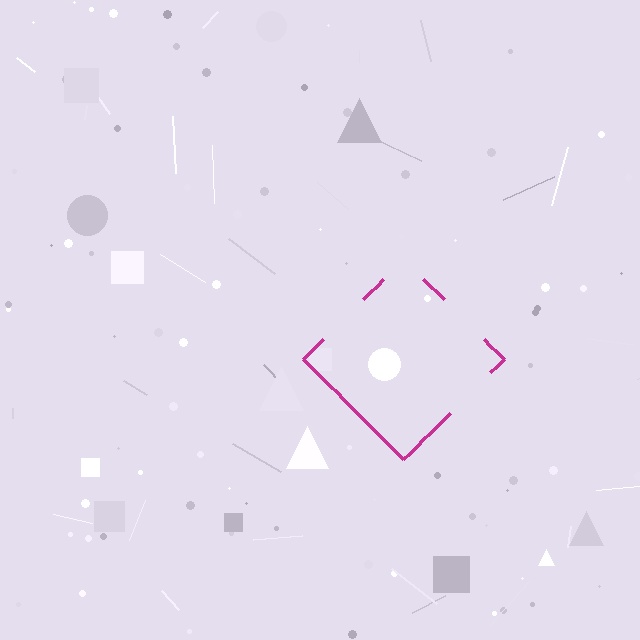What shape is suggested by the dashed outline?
The dashed outline suggests a diamond.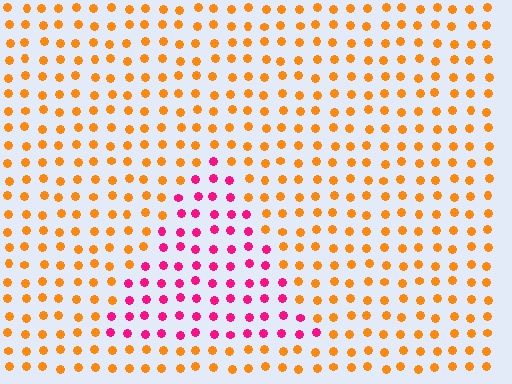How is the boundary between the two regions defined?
The boundary is defined purely by a slight shift in hue (about 62 degrees). Spacing, size, and orientation are identical on both sides.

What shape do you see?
I see a triangle.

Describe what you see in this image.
The image is filled with small orange elements in a uniform arrangement. A triangle-shaped region is visible where the elements are tinted to a slightly different hue, forming a subtle color boundary.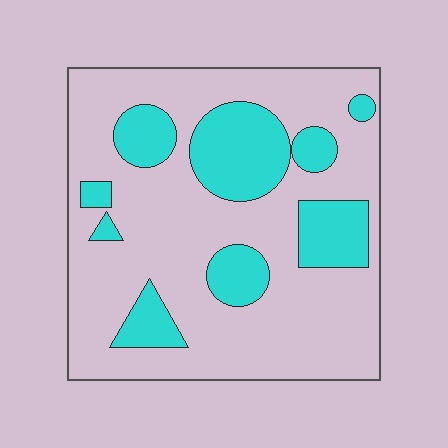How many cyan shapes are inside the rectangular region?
9.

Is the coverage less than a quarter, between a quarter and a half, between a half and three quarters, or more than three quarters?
Between a quarter and a half.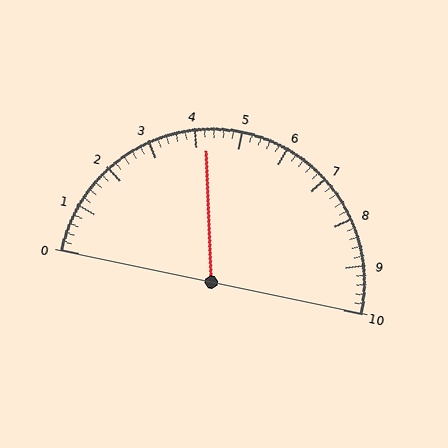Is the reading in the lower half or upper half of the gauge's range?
The reading is in the lower half of the range (0 to 10).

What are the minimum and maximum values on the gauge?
The gauge ranges from 0 to 10.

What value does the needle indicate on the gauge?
The needle indicates approximately 4.2.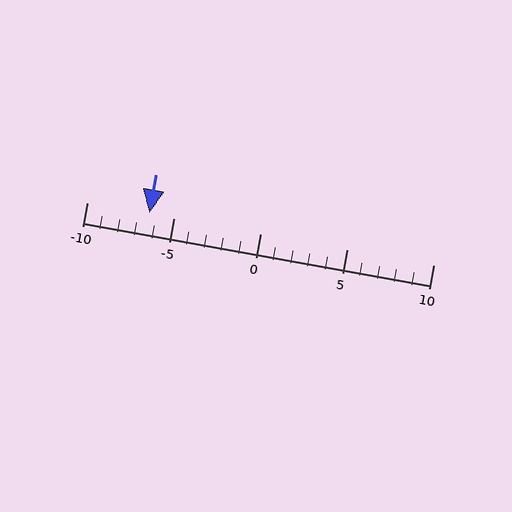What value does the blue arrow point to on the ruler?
The blue arrow points to approximately -6.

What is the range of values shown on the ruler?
The ruler shows values from -10 to 10.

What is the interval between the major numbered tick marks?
The major tick marks are spaced 5 units apart.